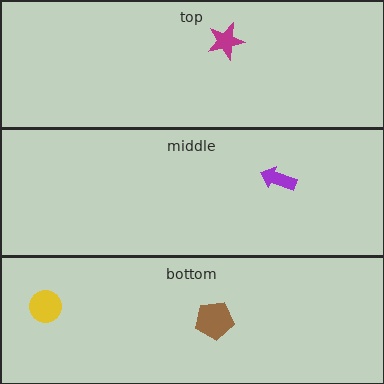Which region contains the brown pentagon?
The bottom region.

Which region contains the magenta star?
The top region.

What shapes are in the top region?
The magenta star.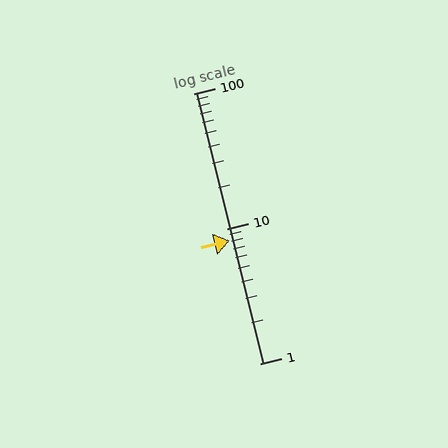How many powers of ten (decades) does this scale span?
The scale spans 2 decades, from 1 to 100.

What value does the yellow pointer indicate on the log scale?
The pointer indicates approximately 8.1.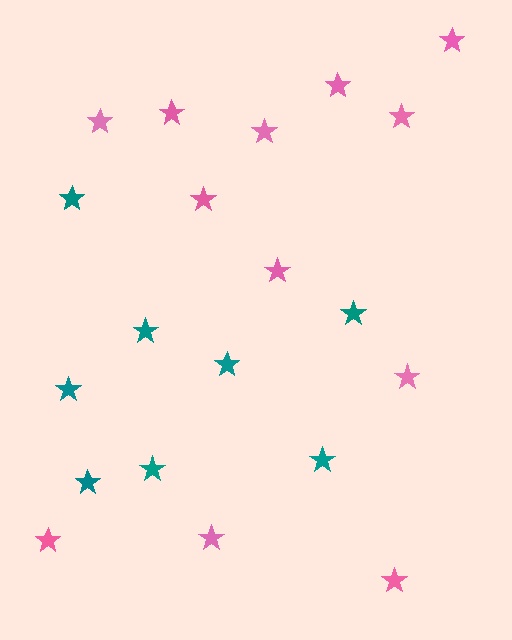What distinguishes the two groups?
There are 2 groups: one group of pink stars (12) and one group of teal stars (8).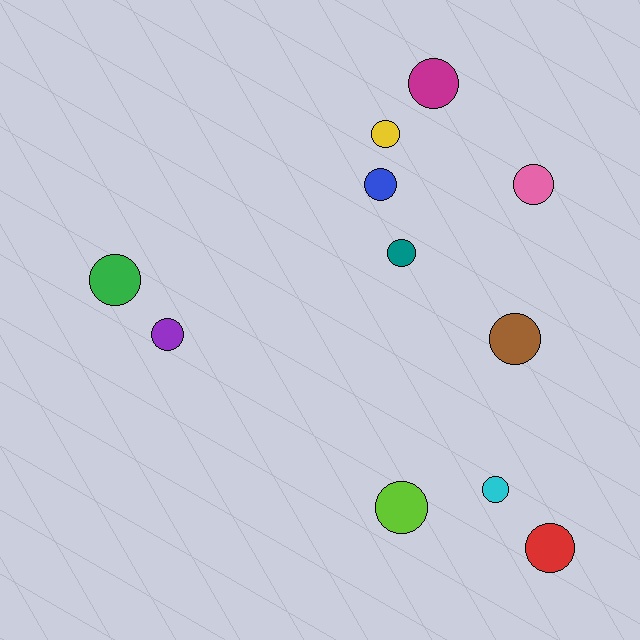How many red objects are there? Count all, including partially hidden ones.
There is 1 red object.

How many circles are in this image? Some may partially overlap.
There are 11 circles.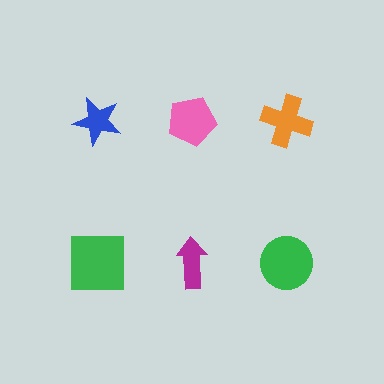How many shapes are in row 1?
3 shapes.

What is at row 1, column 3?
An orange cross.